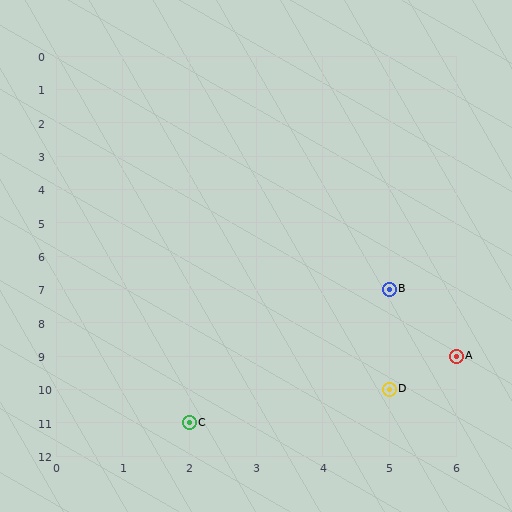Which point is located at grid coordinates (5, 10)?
Point D is at (5, 10).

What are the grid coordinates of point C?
Point C is at grid coordinates (2, 11).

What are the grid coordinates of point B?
Point B is at grid coordinates (5, 7).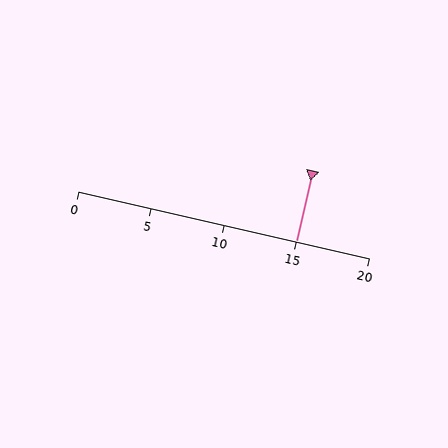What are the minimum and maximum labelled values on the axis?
The axis runs from 0 to 20.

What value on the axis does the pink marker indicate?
The marker indicates approximately 15.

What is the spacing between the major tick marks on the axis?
The major ticks are spaced 5 apart.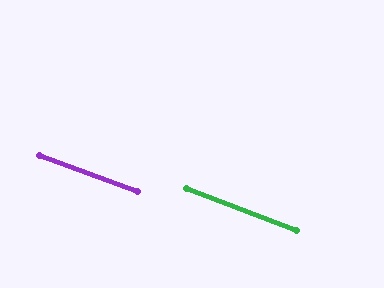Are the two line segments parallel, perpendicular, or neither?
Parallel — their directions differ by only 1.3°.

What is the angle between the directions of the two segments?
Approximately 1 degree.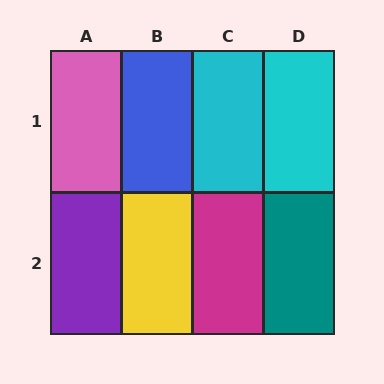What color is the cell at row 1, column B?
Blue.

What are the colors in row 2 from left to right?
Purple, yellow, magenta, teal.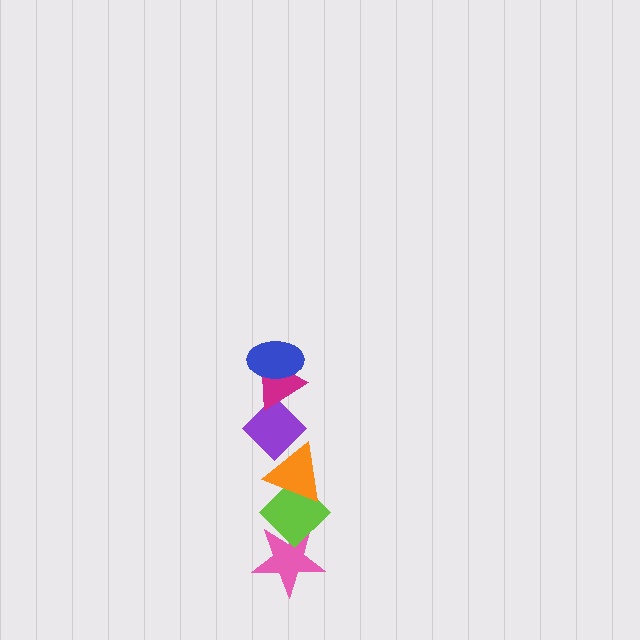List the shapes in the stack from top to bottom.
From top to bottom: the blue ellipse, the magenta triangle, the purple diamond, the orange triangle, the lime diamond, the pink star.